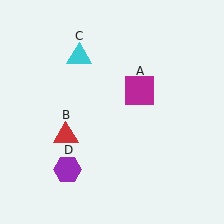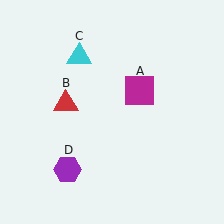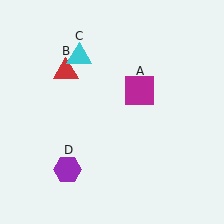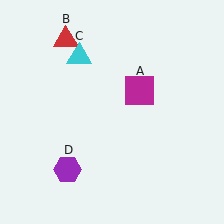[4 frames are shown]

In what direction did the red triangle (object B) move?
The red triangle (object B) moved up.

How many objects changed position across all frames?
1 object changed position: red triangle (object B).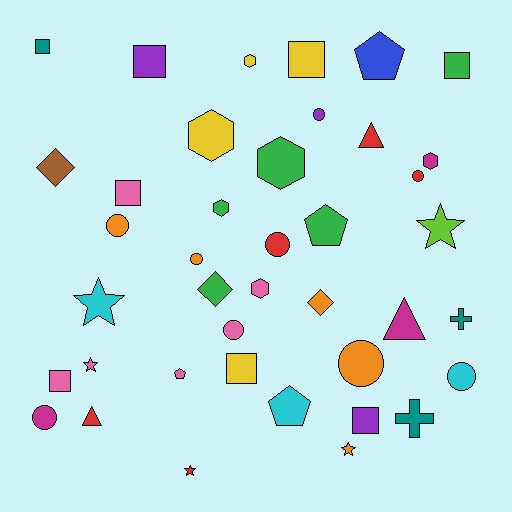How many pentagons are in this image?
There are 4 pentagons.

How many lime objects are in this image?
There is 1 lime object.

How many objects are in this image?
There are 40 objects.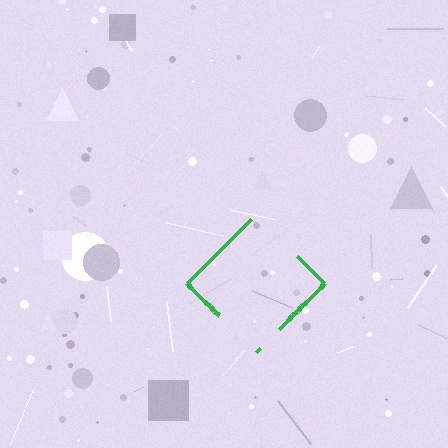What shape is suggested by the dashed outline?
The dashed outline suggests a diamond.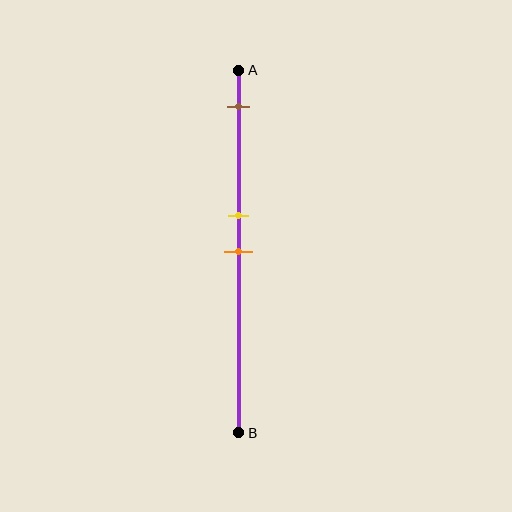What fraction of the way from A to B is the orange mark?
The orange mark is approximately 50% (0.5) of the way from A to B.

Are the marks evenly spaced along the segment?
No, the marks are not evenly spaced.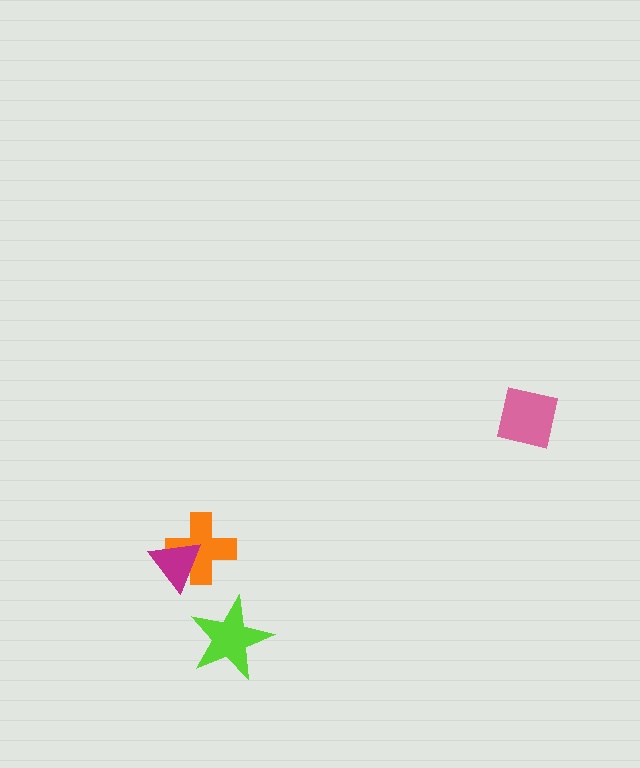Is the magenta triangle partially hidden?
No, no other shape covers it.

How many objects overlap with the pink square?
0 objects overlap with the pink square.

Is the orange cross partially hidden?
Yes, it is partially covered by another shape.